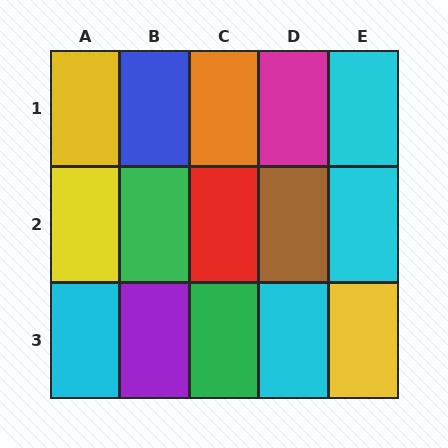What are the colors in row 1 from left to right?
Yellow, blue, orange, magenta, cyan.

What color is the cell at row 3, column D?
Cyan.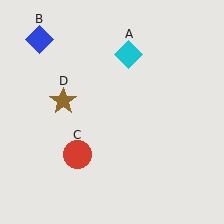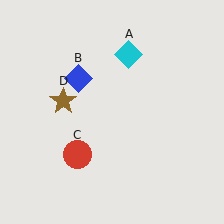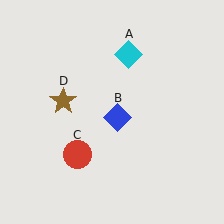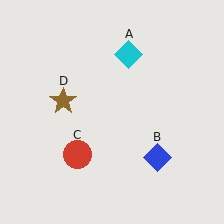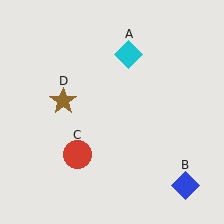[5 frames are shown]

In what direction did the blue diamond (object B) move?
The blue diamond (object B) moved down and to the right.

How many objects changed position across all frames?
1 object changed position: blue diamond (object B).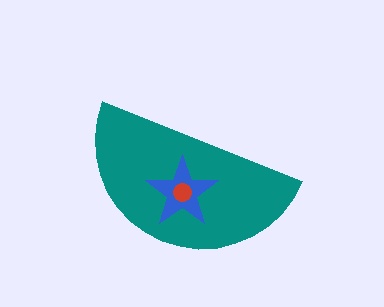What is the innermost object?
The red circle.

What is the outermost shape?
The teal semicircle.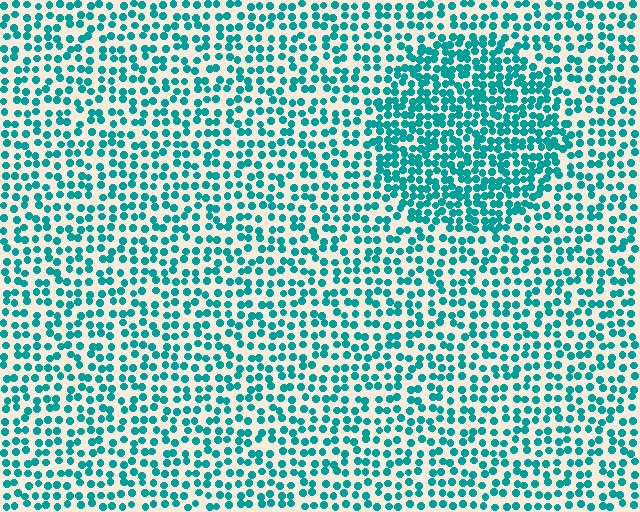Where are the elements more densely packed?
The elements are more densely packed inside the circle boundary.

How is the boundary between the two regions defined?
The boundary is defined by a change in element density (approximately 1.8x ratio). All elements are the same color, size, and shape.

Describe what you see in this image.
The image contains small teal elements arranged at two different densities. A circle-shaped region is visible where the elements are more densely packed than the surrounding area.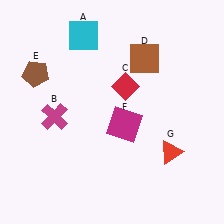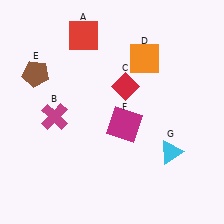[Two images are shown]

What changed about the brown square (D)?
In Image 1, D is brown. In Image 2, it changed to orange.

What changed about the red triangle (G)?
In Image 1, G is red. In Image 2, it changed to cyan.